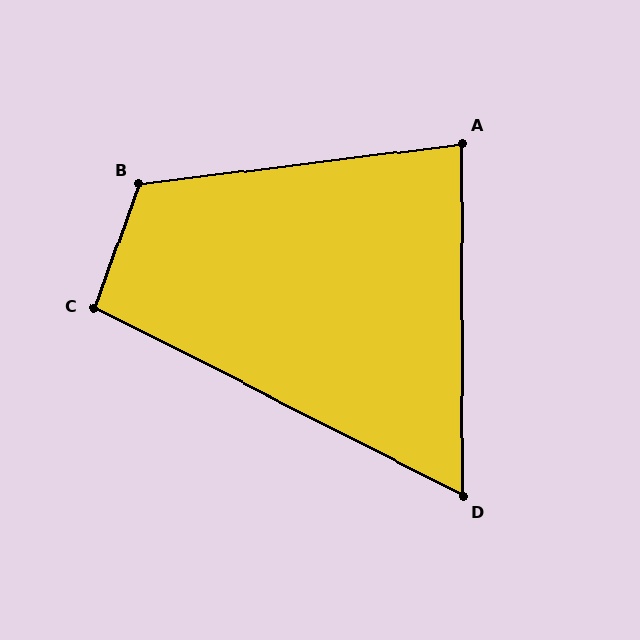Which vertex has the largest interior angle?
B, at approximately 117 degrees.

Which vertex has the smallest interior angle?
D, at approximately 63 degrees.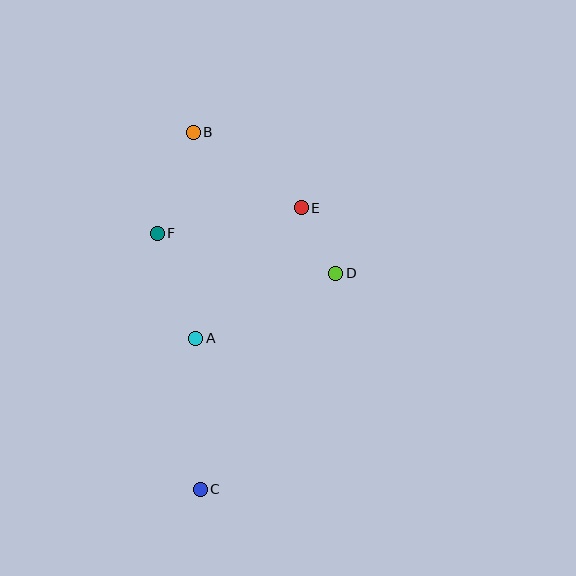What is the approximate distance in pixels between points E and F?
The distance between E and F is approximately 147 pixels.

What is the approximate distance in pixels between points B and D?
The distance between B and D is approximately 200 pixels.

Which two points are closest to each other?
Points D and E are closest to each other.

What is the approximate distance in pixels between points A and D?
The distance between A and D is approximately 154 pixels.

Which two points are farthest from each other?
Points B and C are farthest from each other.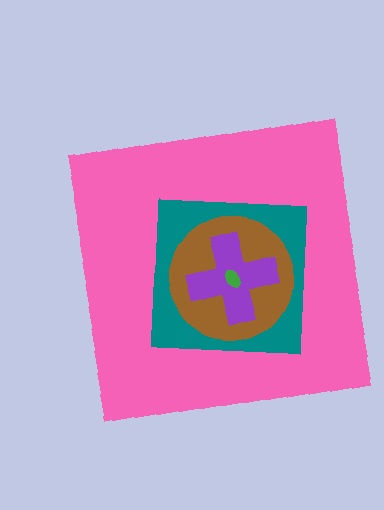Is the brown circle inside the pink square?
Yes.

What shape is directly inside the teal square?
The brown circle.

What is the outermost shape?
The pink square.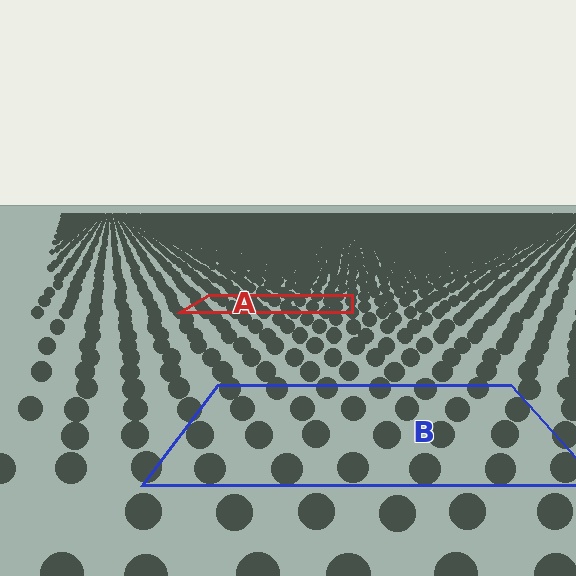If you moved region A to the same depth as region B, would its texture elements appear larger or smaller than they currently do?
They would appear larger. At a closer depth, the same texture elements are projected at a bigger on-screen size.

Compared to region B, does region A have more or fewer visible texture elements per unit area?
Region A has more texture elements per unit area — they are packed more densely because it is farther away.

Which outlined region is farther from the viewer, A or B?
Region A is farther from the viewer — the texture elements inside it appear smaller and more densely packed.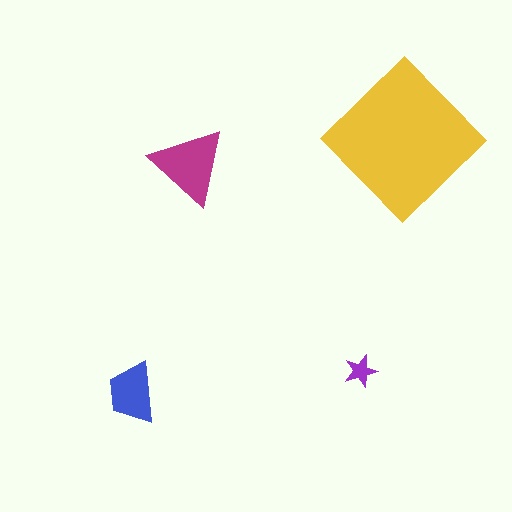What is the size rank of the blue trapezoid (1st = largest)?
3rd.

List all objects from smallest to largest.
The purple star, the blue trapezoid, the magenta triangle, the yellow diamond.